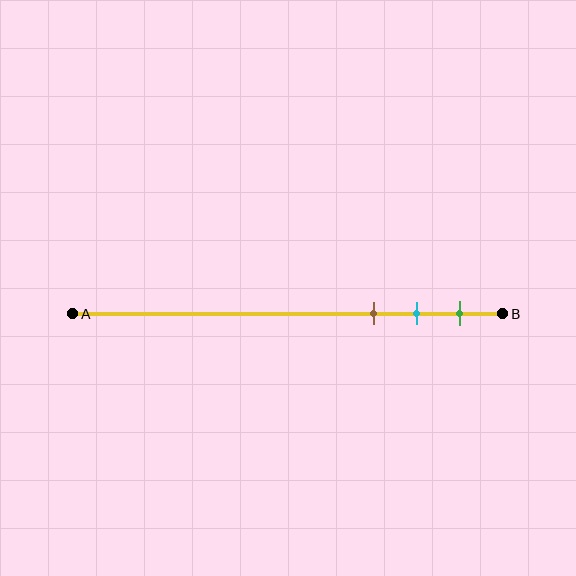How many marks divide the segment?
There are 3 marks dividing the segment.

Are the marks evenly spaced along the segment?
Yes, the marks are approximately evenly spaced.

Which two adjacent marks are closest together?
The cyan and green marks are the closest adjacent pair.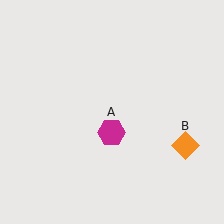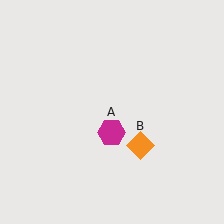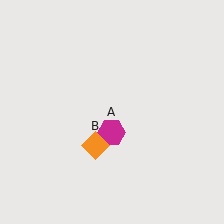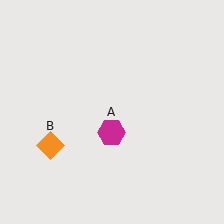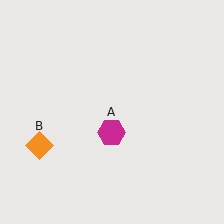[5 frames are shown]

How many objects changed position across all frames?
1 object changed position: orange diamond (object B).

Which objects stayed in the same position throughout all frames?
Magenta hexagon (object A) remained stationary.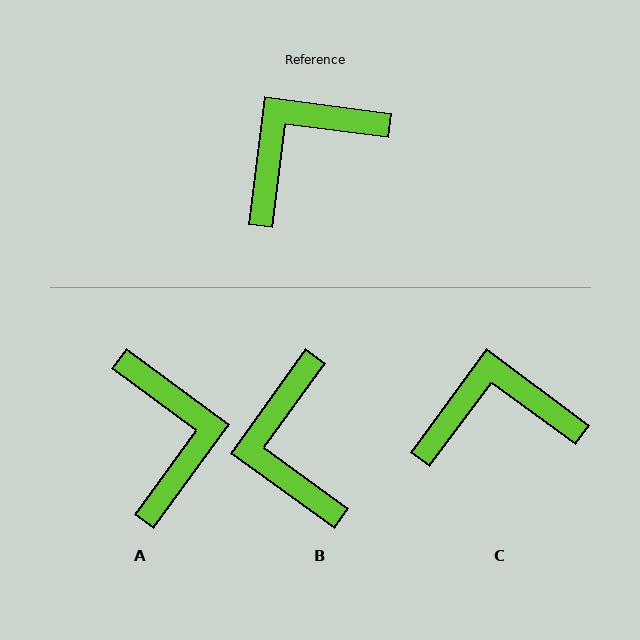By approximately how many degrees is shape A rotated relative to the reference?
Approximately 119 degrees clockwise.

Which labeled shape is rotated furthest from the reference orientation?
A, about 119 degrees away.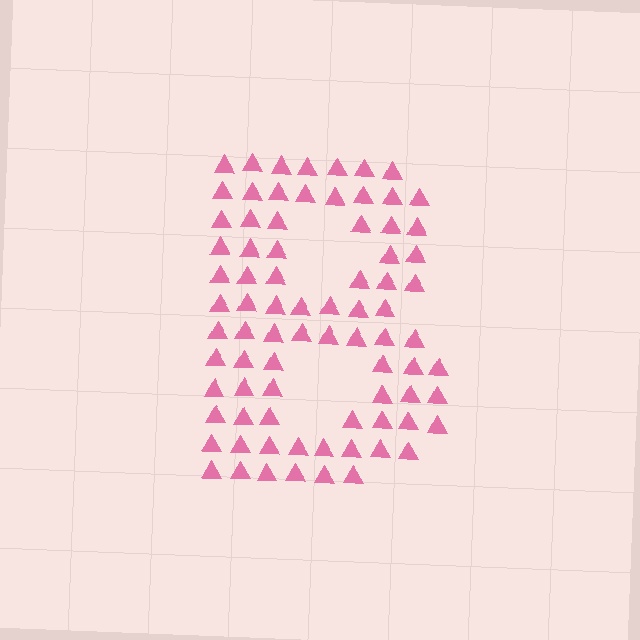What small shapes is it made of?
It is made of small triangles.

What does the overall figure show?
The overall figure shows the letter B.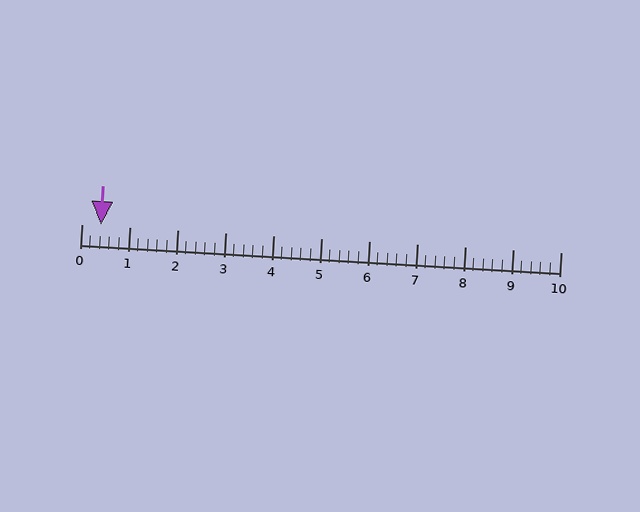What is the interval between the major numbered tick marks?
The major tick marks are spaced 1 units apart.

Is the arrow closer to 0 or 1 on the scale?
The arrow is closer to 0.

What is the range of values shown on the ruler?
The ruler shows values from 0 to 10.